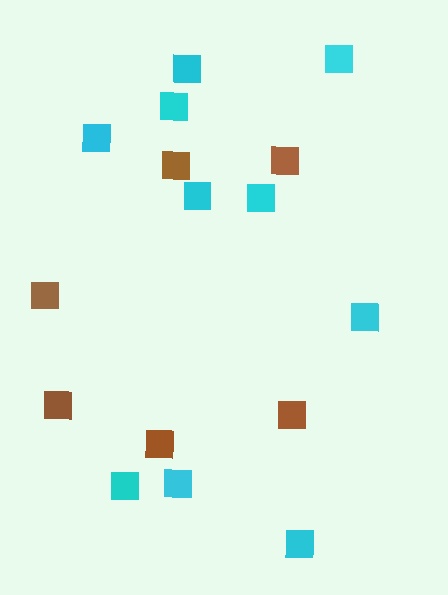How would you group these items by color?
There are 2 groups: one group of brown squares (6) and one group of cyan squares (10).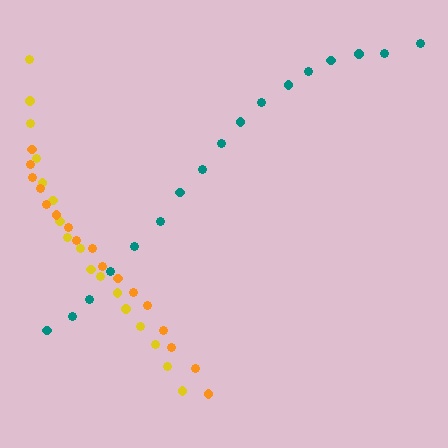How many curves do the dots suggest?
There are 3 distinct paths.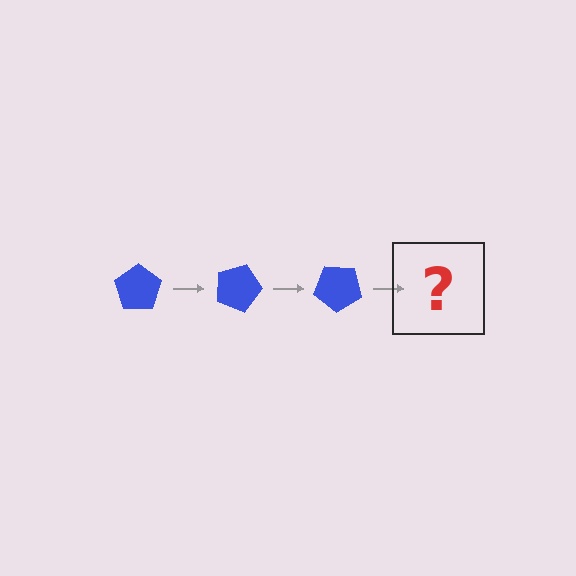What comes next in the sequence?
The next element should be a blue pentagon rotated 60 degrees.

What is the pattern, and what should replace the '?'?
The pattern is that the pentagon rotates 20 degrees each step. The '?' should be a blue pentagon rotated 60 degrees.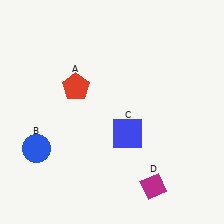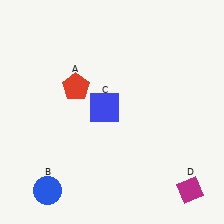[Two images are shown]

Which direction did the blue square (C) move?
The blue square (C) moved up.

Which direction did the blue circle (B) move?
The blue circle (B) moved down.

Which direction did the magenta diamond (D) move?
The magenta diamond (D) moved right.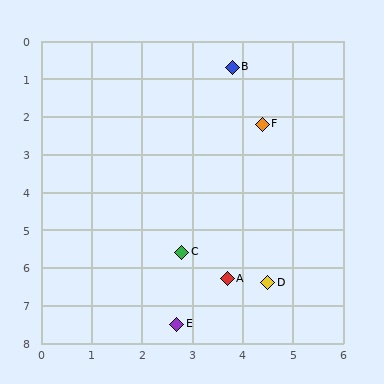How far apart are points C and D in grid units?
Points C and D are about 1.9 grid units apart.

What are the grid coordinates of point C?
Point C is at approximately (2.8, 5.6).